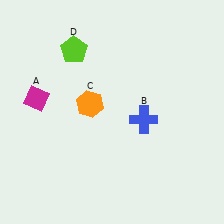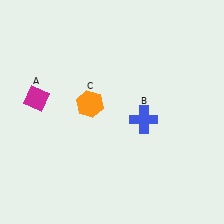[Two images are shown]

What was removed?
The lime pentagon (D) was removed in Image 2.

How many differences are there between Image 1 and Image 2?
There is 1 difference between the two images.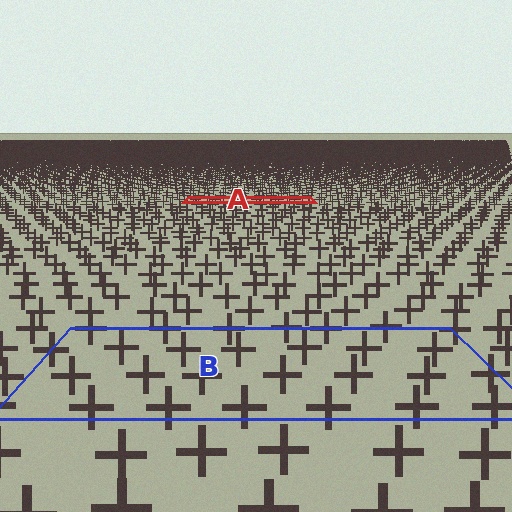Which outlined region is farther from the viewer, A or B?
Region A is farther from the viewer — the texture elements inside it appear smaller and more densely packed.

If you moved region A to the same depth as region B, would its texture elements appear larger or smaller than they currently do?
They would appear larger. At a closer depth, the same texture elements are projected at a bigger on-screen size.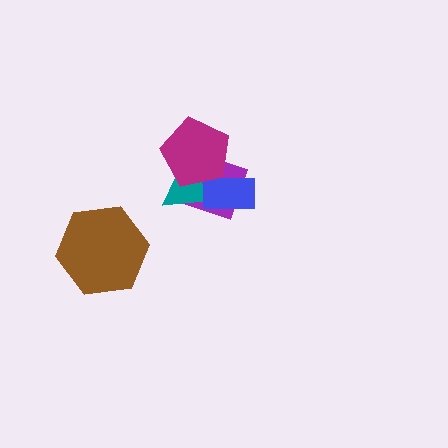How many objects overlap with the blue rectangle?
3 objects overlap with the blue rectangle.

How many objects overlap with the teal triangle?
3 objects overlap with the teal triangle.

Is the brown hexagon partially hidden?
No, no other shape covers it.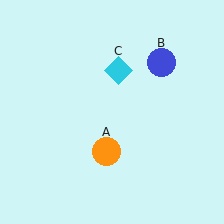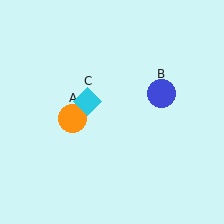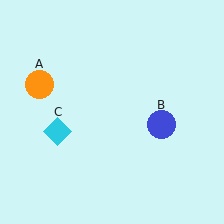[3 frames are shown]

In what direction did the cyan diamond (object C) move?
The cyan diamond (object C) moved down and to the left.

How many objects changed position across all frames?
3 objects changed position: orange circle (object A), blue circle (object B), cyan diamond (object C).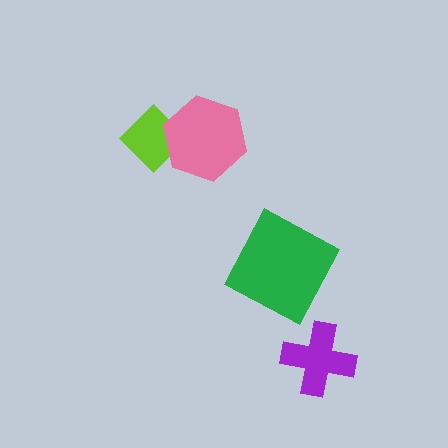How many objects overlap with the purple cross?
0 objects overlap with the purple cross.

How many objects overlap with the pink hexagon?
1 object overlaps with the pink hexagon.